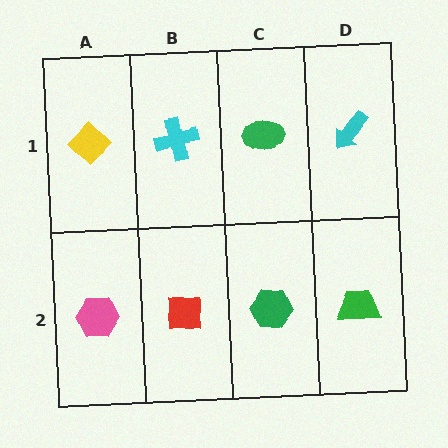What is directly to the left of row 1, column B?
A yellow diamond.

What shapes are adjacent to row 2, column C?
A green ellipse (row 1, column C), a red square (row 2, column B), a green trapezoid (row 2, column D).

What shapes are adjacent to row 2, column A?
A yellow diamond (row 1, column A), a red square (row 2, column B).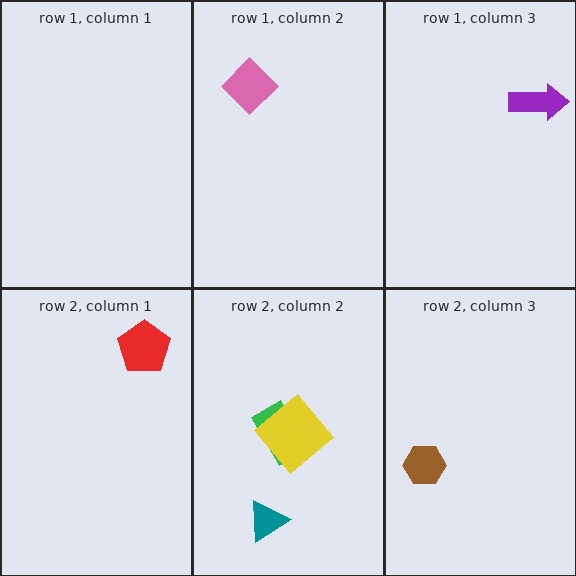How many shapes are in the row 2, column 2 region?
3.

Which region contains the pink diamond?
The row 1, column 2 region.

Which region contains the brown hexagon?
The row 2, column 3 region.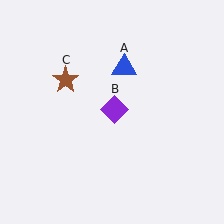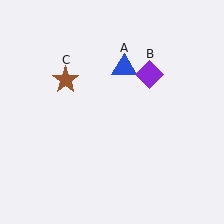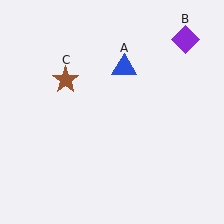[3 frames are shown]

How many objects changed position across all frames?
1 object changed position: purple diamond (object B).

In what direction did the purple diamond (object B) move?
The purple diamond (object B) moved up and to the right.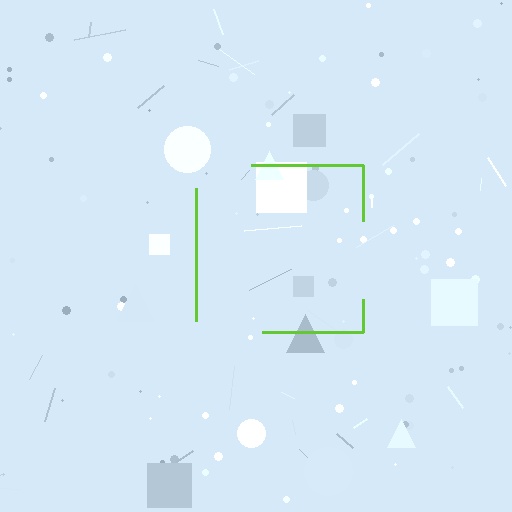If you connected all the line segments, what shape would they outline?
They would outline a square.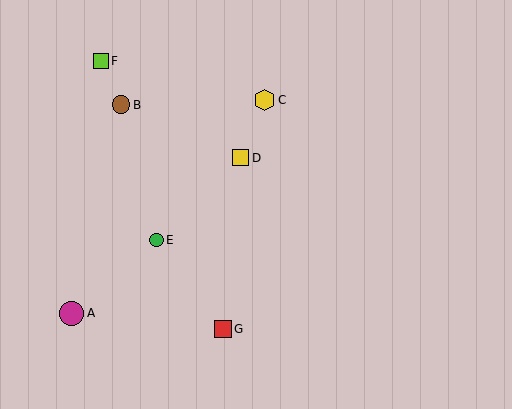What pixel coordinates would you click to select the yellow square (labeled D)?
Click at (241, 158) to select the yellow square D.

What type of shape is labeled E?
Shape E is a green circle.